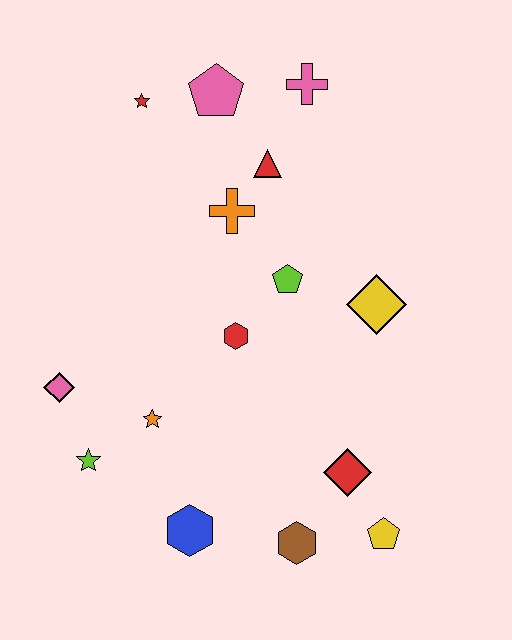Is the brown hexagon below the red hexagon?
Yes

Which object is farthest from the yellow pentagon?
The red star is farthest from the yellow pentagon.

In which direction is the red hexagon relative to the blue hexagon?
The red hexagon is above the blue hexagon.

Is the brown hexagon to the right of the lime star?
Yes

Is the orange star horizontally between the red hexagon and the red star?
Yes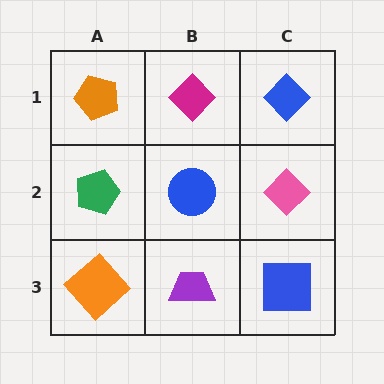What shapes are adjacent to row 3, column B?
A blue circle (row 2, column B), an orange diamond (row 3, column A), a blue square (row 3, column C).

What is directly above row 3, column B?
A blue circle.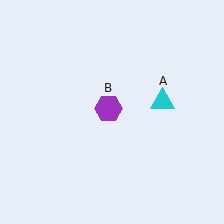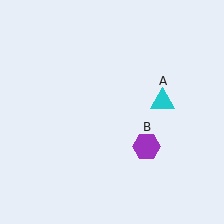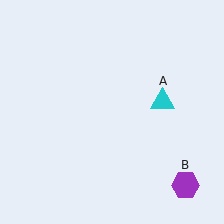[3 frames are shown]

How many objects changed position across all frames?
1 object changed position: purple hexagon (object B).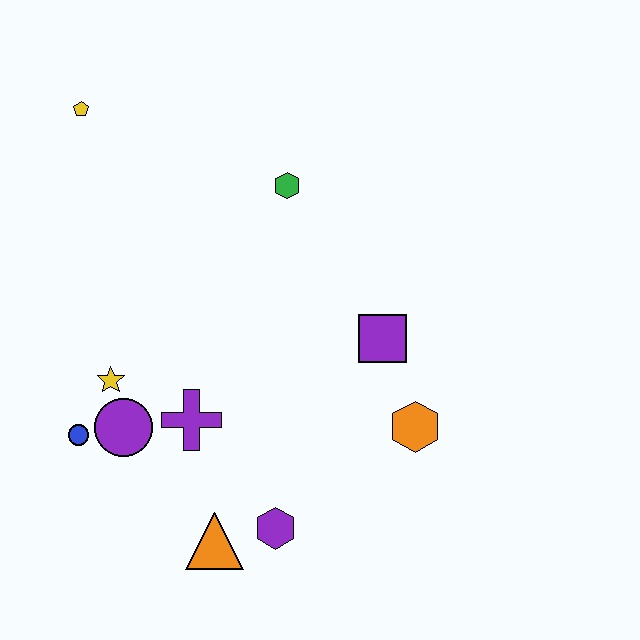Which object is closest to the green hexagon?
The purple square is closest to the green hexagon.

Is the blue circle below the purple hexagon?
No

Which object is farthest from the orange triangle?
The yellow pentagon is farthest from the orange triangle.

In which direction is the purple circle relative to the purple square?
The purple circle is to the left of the purple square.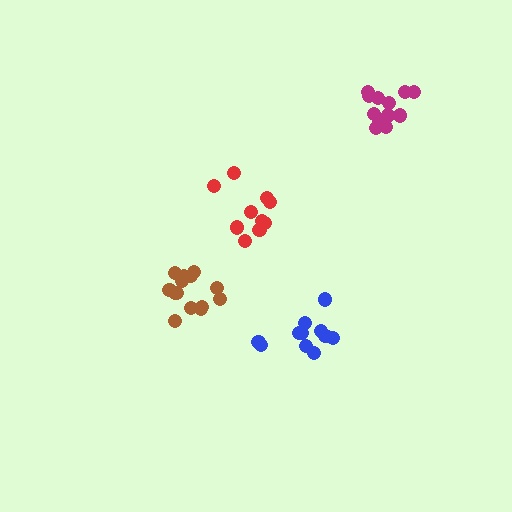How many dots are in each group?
Group 1: 10 dots, Group 2: 11 dots, Group 3: 12 dots, Group 4: 14 dots (47 total).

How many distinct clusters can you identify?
There are 4 distinct clusters.